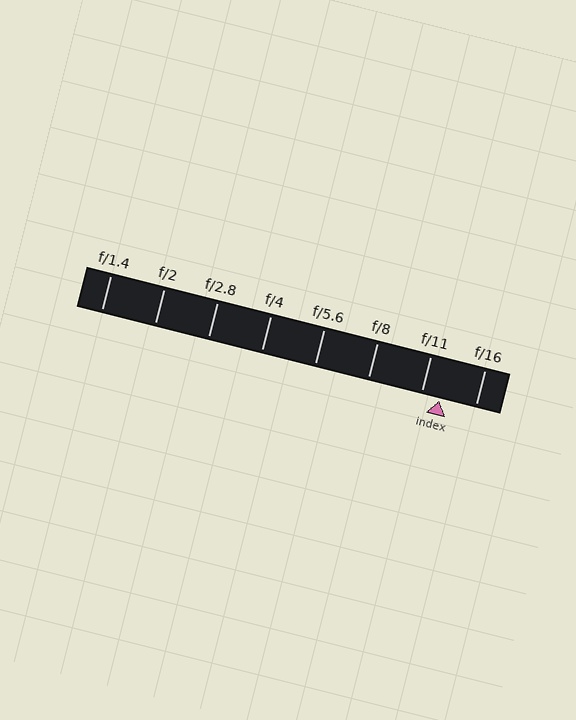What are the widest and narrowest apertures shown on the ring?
The widest aperture shown is f/1.4 and the narrowest is f/16.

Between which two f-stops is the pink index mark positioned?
The index mark is between f/11 and f/16.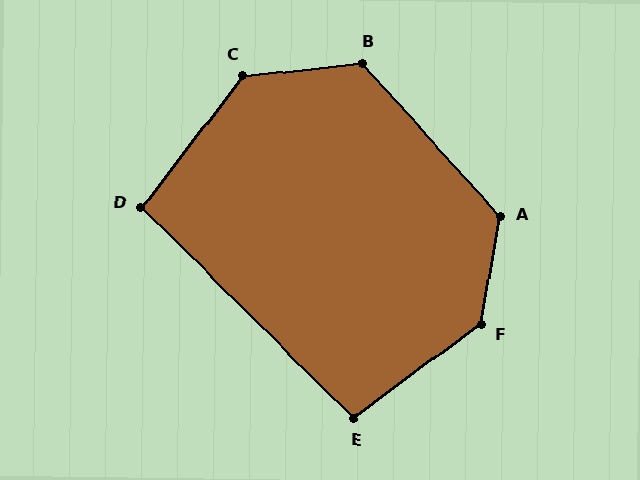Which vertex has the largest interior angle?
F, at approximately 137 degrees.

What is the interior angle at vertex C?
Approximately 133 degrees (obtuse).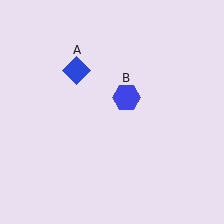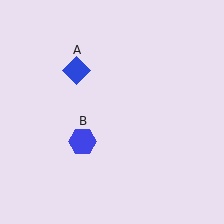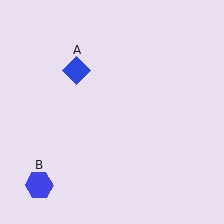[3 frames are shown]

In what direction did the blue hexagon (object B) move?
The blue hexagon (object B) moved down and to the left.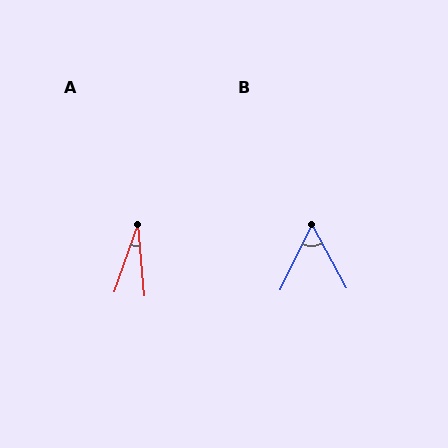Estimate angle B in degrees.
Approximately 54 degrees.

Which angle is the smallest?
A, at approximately 24 degrees.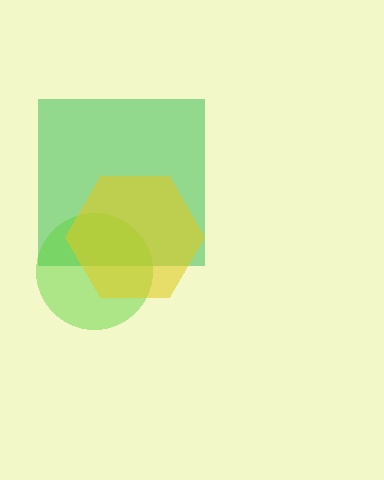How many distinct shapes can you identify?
There are 3 distinct shapes: a green square, a lime circle, a yellow hexagon.